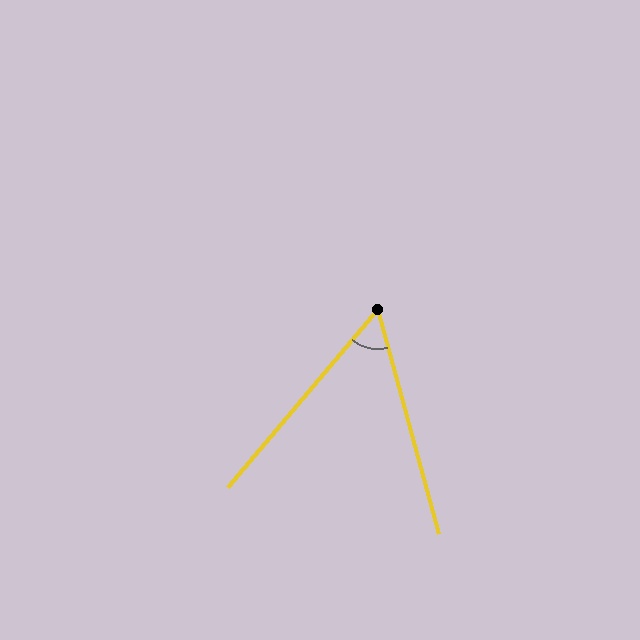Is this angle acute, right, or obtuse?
It is acute.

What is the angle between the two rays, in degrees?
Approximately 55 degrees.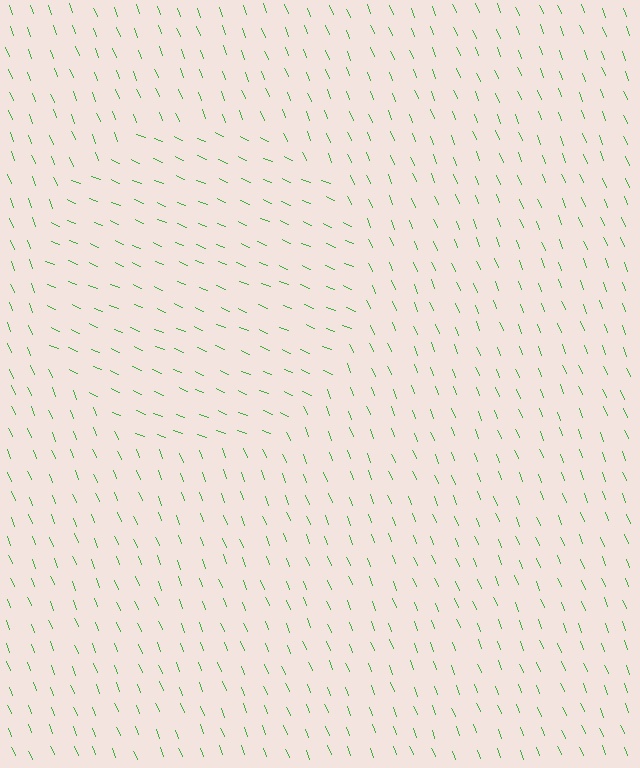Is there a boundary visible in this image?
Yes, there is a texture boundary formed by a change in line orientation.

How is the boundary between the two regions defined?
The boundary is defined purely by a change in line orientation (approximately 45 degrees difference). All lines are the same color and thickness.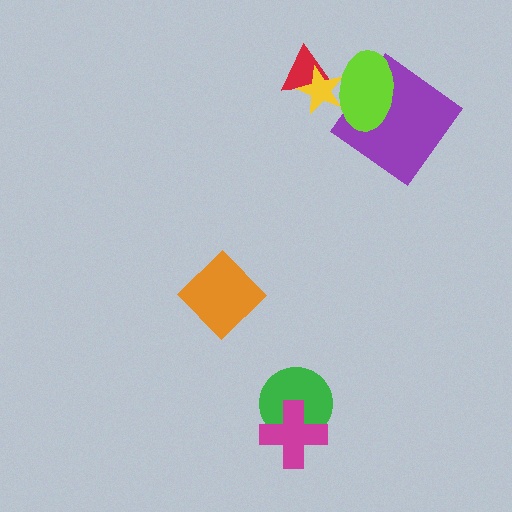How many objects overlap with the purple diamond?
1 object overlaps with the purple diamond.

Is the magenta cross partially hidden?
No, no other shape covers it.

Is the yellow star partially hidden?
Yes, it is partially covered by another shape.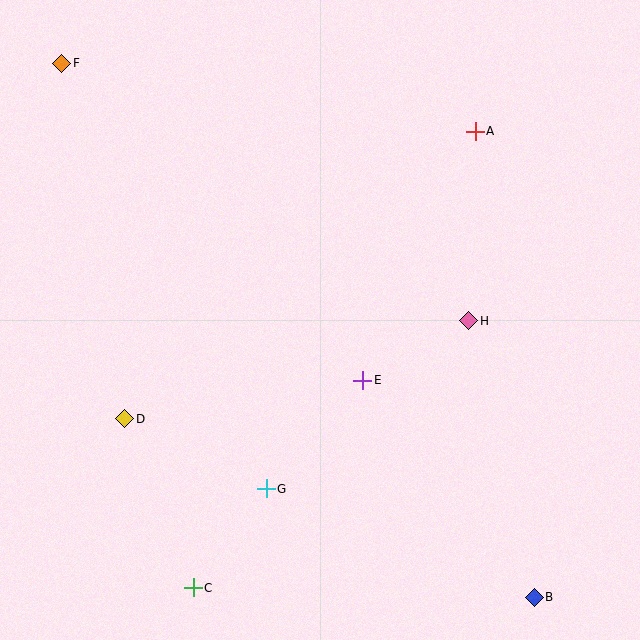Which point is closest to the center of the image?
Point E at (363, 380) is closest to the center.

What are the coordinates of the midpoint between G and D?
The midpoint between G and D is at (195, 454).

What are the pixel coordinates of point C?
Point C is at (193, 588).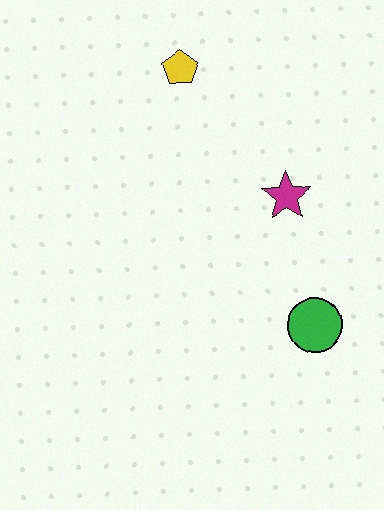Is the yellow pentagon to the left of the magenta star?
Yes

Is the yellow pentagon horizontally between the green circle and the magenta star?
No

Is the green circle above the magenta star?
No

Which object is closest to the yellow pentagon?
The magenta star is closest to the yellow pentagon.